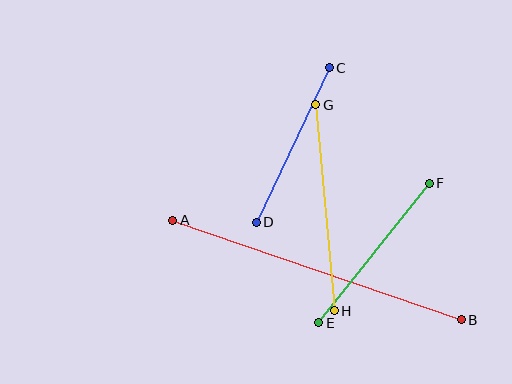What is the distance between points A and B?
The distance is approximately 305 pixels.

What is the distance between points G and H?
The distance is approximately 207 pixels.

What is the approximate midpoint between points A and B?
The midpoint is at approximately (317, 270) pixels.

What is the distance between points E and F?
The distance is approximately 178 pixels.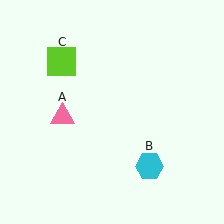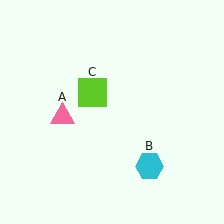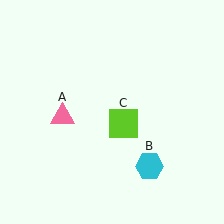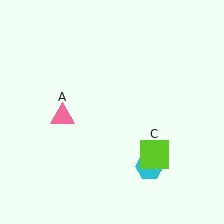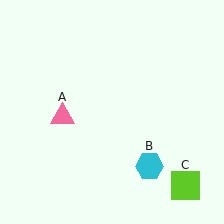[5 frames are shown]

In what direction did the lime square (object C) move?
The lime square (object C) moved down and to the right.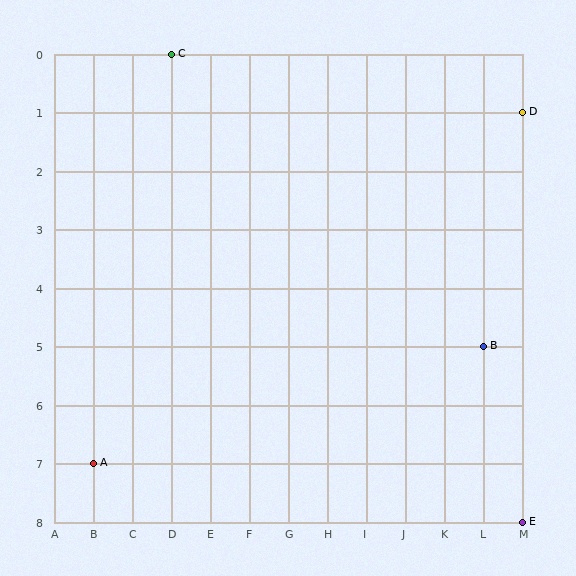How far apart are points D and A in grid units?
Points D and A are 11 columns and 6 rows apart (about 12.5 grid units diagonally).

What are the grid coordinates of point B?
Point B is at grid coordinates (L, 5).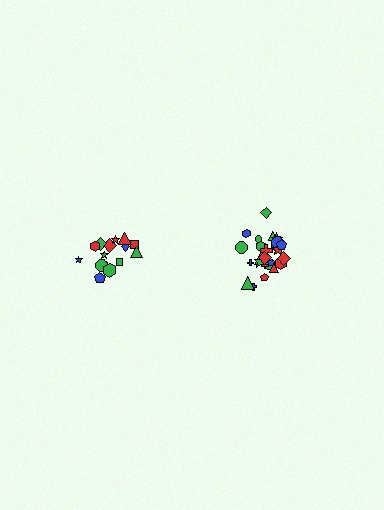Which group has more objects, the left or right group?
The right group.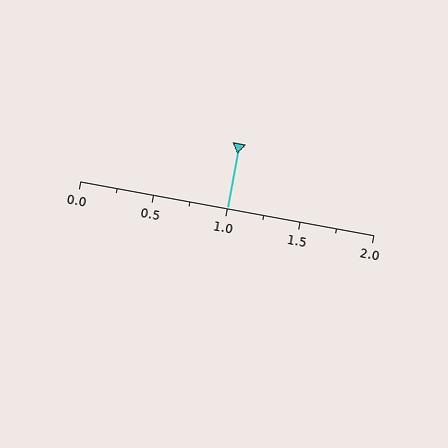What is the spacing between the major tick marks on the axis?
The major ticks are spaced 0.5 apart.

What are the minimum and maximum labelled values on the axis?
The axis runs from 0.0 to 2.0.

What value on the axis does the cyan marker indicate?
The marker indicates approximately 1.